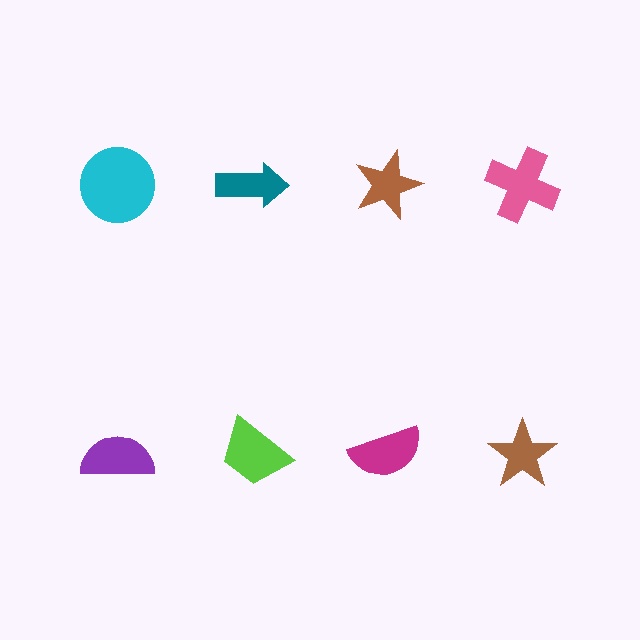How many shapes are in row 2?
4 shapes.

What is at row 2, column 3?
A magenta semicircle.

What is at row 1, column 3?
A brown star.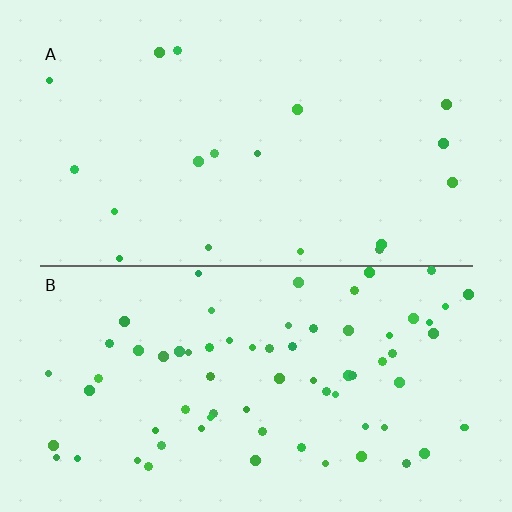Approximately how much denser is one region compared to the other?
Approximately 4.0× — region B over region A.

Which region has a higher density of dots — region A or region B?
B (the bottom).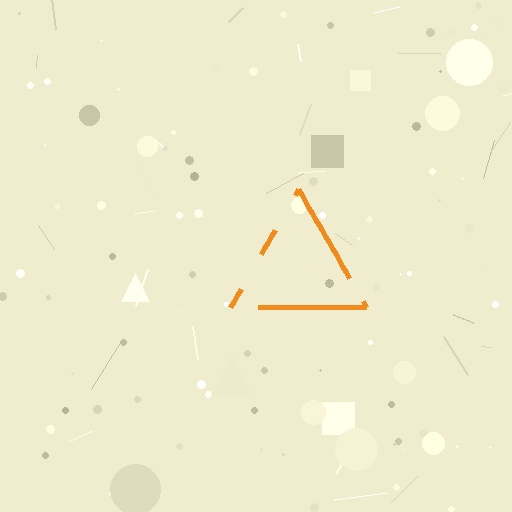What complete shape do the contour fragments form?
The contour fragments form a triangle.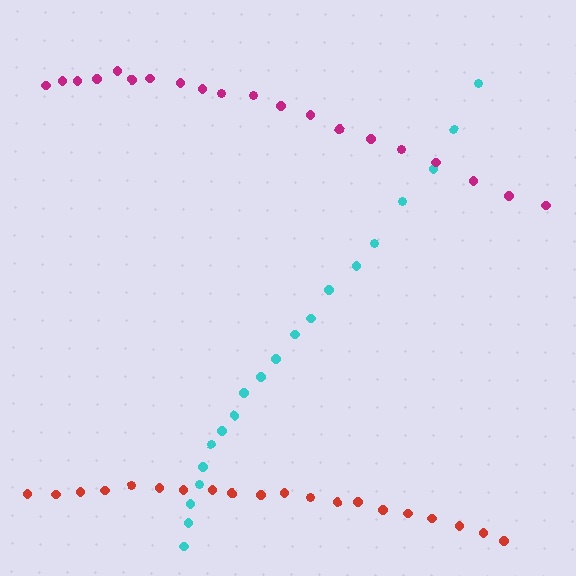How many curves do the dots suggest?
There are 3 distinct paths.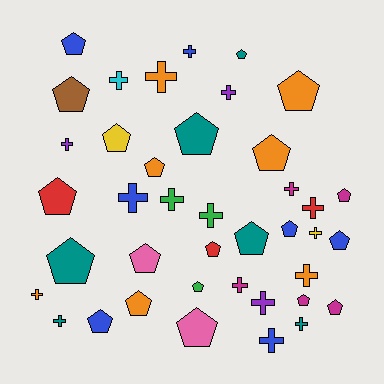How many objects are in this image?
There are 40 objects.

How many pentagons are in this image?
There are 22 pentagons.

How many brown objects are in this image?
There is 1 brown object.